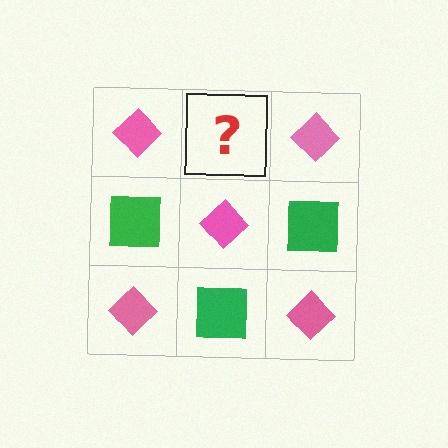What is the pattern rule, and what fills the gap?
The rule is that it alternates pink diamond and green square in a checkerboard pattern. The gap should be filled with a green square.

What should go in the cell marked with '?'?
The missing cell should contain a green square.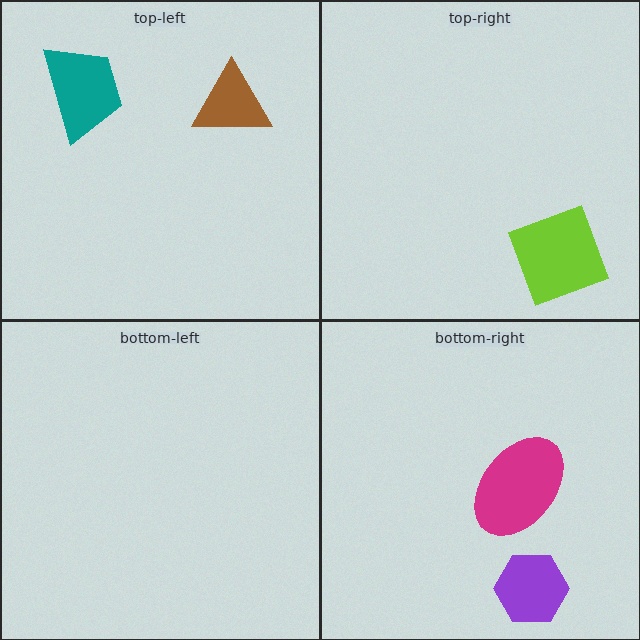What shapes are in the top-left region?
The brown triangle, the teal trapezoid.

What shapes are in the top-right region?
The lime square.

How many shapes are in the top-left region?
2.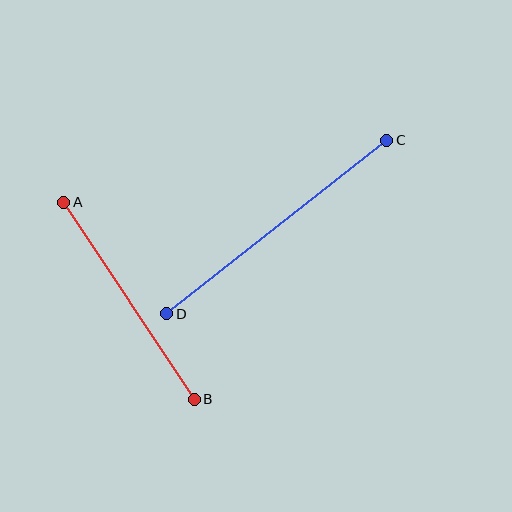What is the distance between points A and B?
The distance is approximately 236 pixels.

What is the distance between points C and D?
The distance is approximately 280 pixels.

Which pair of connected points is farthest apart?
Points C and D are farthest apart.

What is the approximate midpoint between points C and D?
The midpoint is at approximately (277, 227) pixels.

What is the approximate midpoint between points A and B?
The midpoint is at approximately (129, 301) pixels.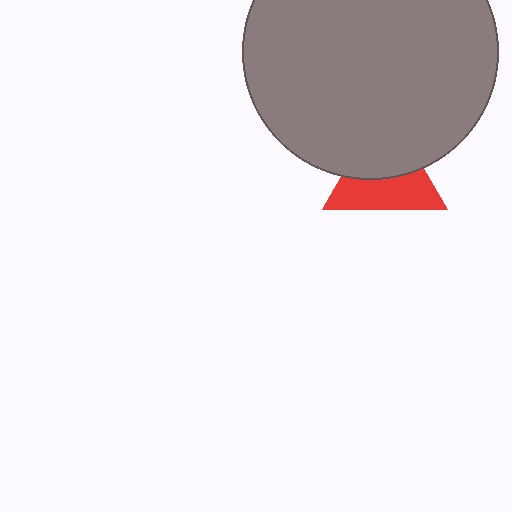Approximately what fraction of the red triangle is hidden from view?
Roughly 49% of the red triangle is hidden behind the gray circle.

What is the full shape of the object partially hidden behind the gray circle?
The partially hidden object is a red triangle.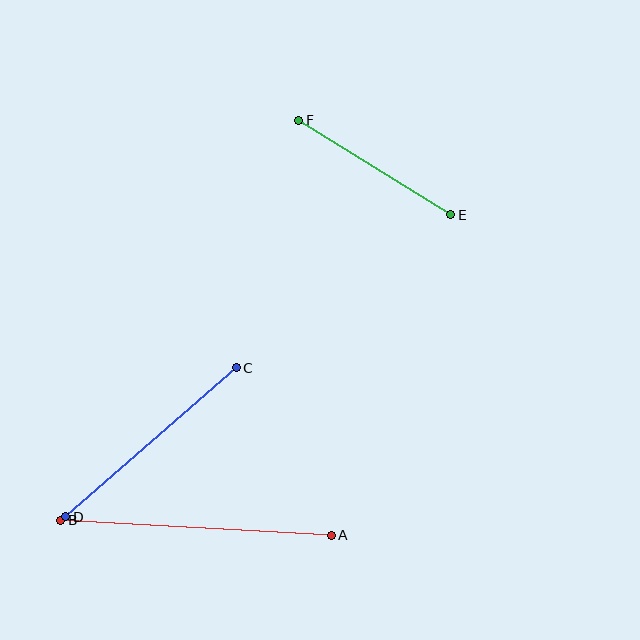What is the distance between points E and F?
The distance is approximately 179 pixels.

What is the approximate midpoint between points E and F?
The midpoint is at approximately (375, 168) pixels.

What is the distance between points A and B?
The distance is approximately 271 pixels.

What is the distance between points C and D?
The distance is approximately 226 pixels.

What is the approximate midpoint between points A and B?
The midpoint is at approximately (196, 528) pixels.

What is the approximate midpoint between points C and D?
The midpoint is at approximately (151, 442) pixels.